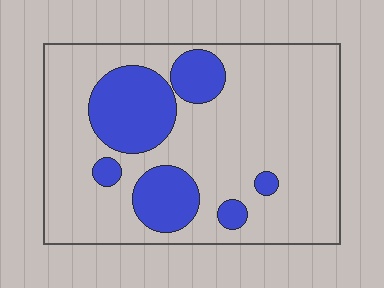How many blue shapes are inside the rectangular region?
6.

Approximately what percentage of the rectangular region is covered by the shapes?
Approximately 25%.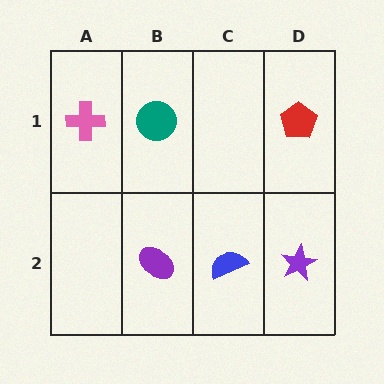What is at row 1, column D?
A red pentagon.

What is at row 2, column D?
A purple star.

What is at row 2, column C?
A blue semicircle.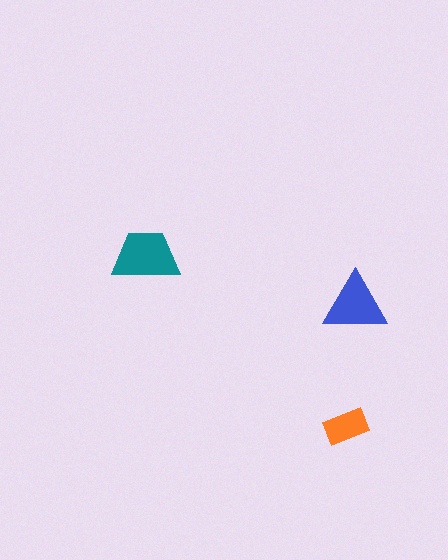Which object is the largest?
The teal trapezoid.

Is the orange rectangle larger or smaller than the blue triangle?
Smaller.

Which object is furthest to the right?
The blue triangle is rightmost.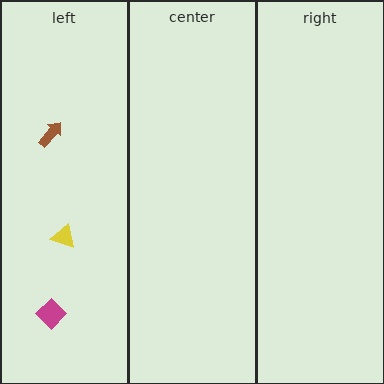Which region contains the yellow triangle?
The left region.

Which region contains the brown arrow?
The left region.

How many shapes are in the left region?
3.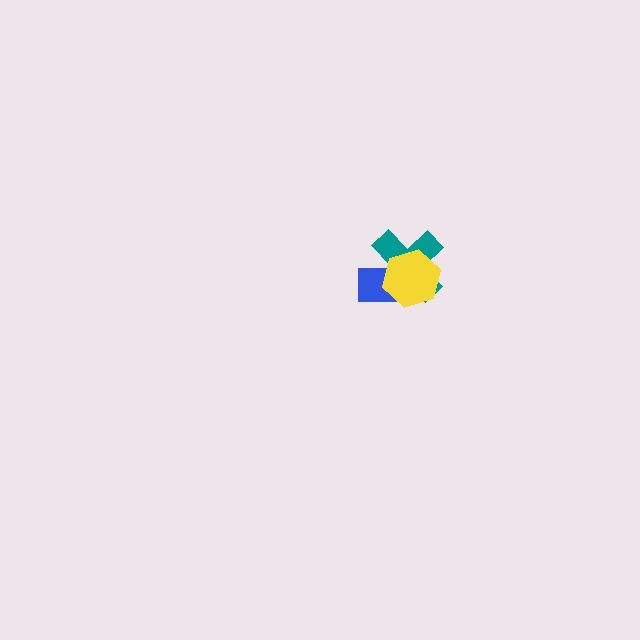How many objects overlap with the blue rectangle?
2 objects overlap with the blue rectangle.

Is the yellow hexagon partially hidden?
No, no other shape covers it.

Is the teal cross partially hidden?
Yes, it is partially covered by another shape.